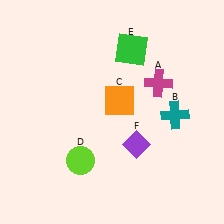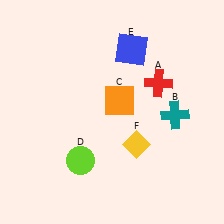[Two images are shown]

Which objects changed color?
A changed from magenta to red. E changed from green to blue. F changed from purple to yellow.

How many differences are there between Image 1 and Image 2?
There are 3 differences between the two images.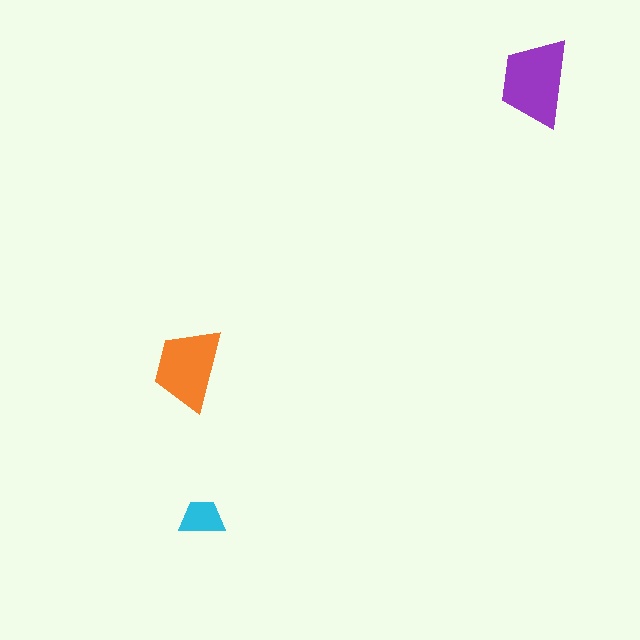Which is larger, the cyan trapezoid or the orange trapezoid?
The orange one.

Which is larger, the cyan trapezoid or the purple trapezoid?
The purple one.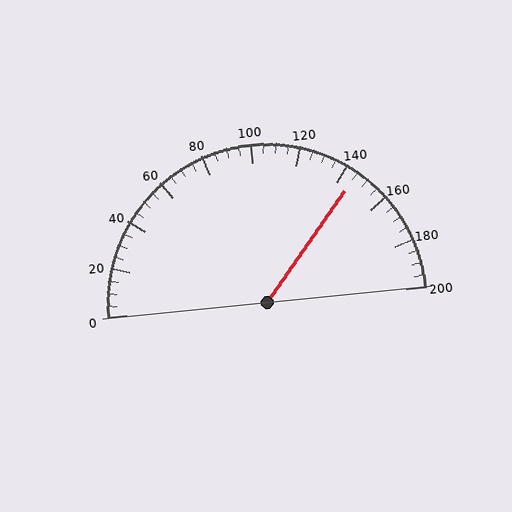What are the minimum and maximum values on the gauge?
The gauge ranges from 0 to 200.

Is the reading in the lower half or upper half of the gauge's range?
The reading is in the upper half of the range (0 to 200).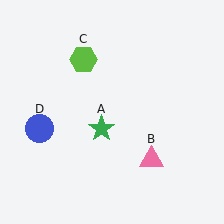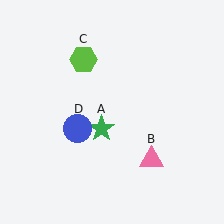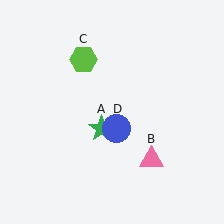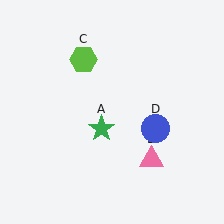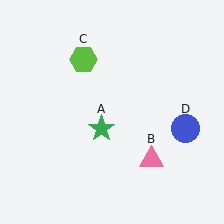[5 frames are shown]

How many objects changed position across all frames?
1 object changed position: blue circle (object D).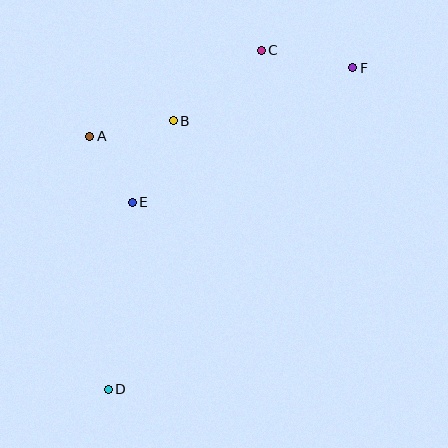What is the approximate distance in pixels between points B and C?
The distance between B and C is approximately 113 pixels.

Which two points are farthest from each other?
Points D and F are farthest from each other.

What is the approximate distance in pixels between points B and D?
The distance between B and D is approximately 276 pixels.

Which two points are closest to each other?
Points A and E are closest to each other.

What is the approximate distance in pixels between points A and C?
The distance between A and C is approximately 192 pixels.